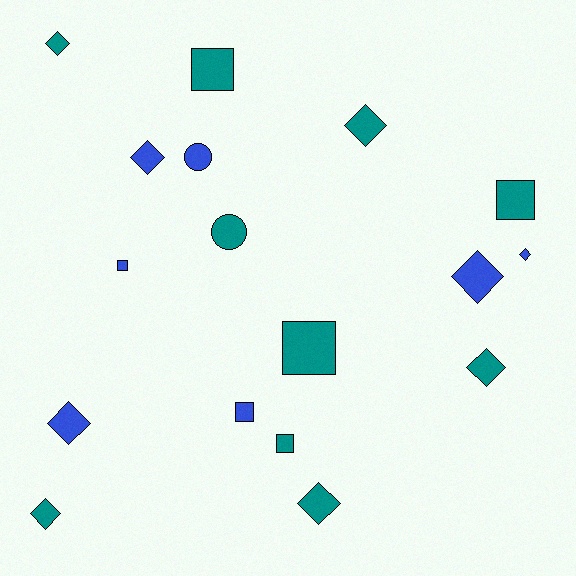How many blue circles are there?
There is 1 blue circle.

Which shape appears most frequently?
Diamond, with 9 objects.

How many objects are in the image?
There are 17 objects.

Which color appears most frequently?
Teal, with 10 objects.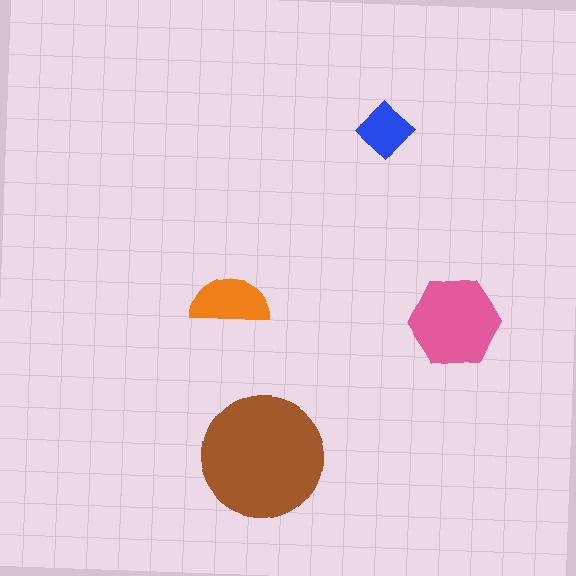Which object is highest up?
The blue diamond is topmost.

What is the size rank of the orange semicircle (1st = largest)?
3rd.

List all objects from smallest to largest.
The blue diamond, the orange semicircle, the pink hexagon, the brown circle.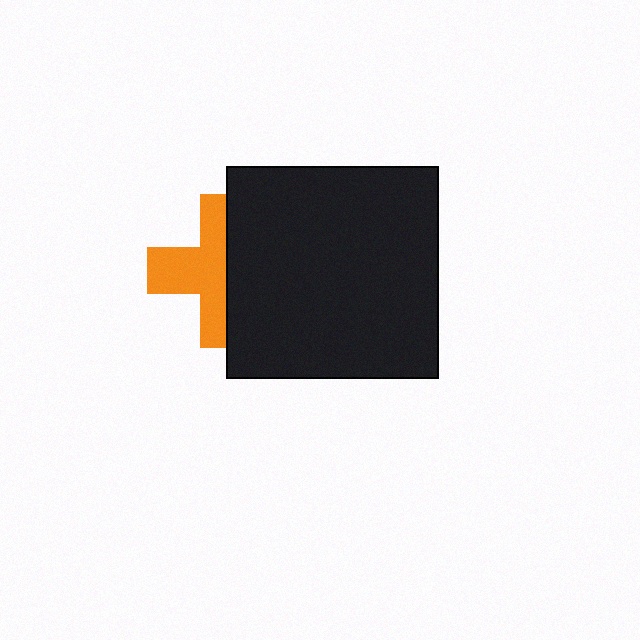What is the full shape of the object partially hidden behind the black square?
The partially hidden object is an orange cross.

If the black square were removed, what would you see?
You would see the complete orange cross.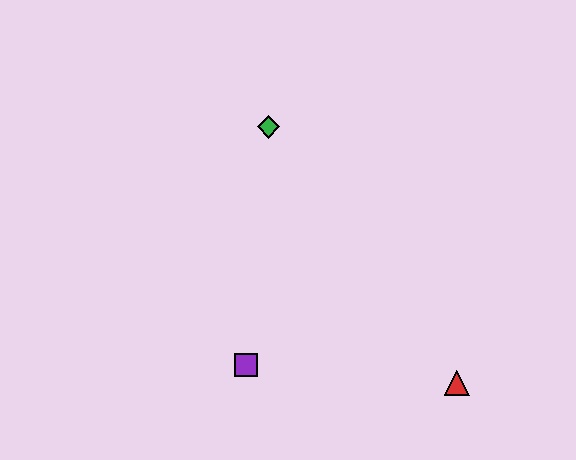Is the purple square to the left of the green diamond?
Yes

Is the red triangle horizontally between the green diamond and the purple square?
No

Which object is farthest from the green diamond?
The red triangle is farthest from the green diamond.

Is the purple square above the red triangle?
Yes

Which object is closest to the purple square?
The red triangle is closest to the purple square.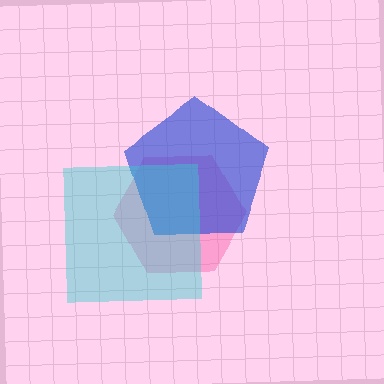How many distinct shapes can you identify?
There are 3 distinct shapes: a pink hexagon, a blue pentagon, a cyan square.